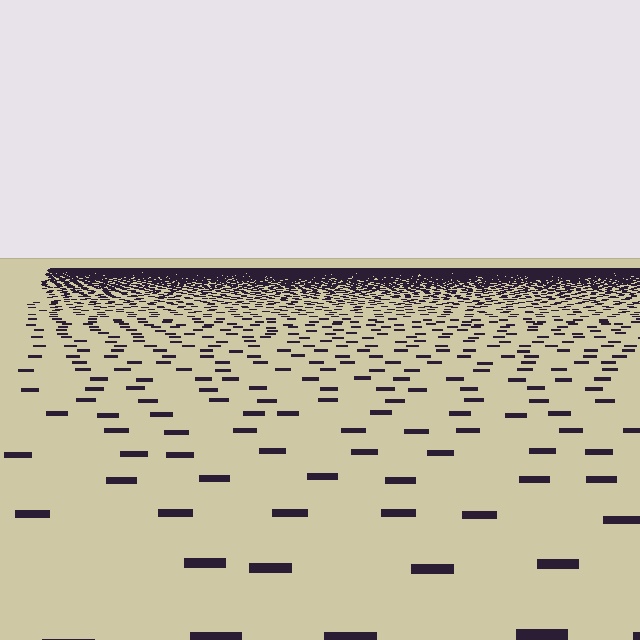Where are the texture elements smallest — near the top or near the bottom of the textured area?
Near the top.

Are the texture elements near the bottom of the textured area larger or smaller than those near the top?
Larger. Near the bottom, elements are closer to the viewer and appear at a bigger on-screen size.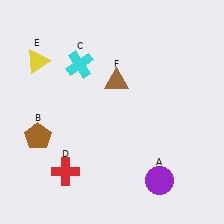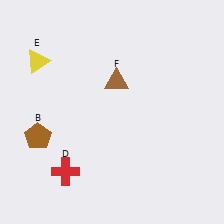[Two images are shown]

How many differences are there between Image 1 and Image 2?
There are 2 differences between the two images.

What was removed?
The cyan cross (C), the purple circle (A) were removed in Image 2.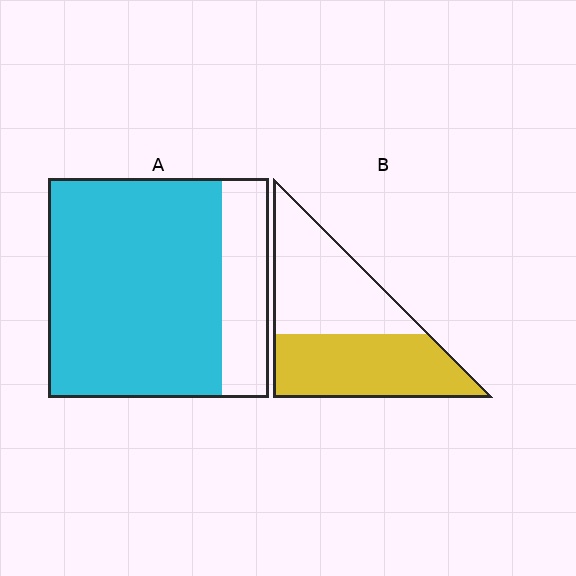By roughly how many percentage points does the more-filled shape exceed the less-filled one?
By roughly 30 percentage points (A over B).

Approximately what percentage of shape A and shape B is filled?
A is approximately 80% and B is approximately 50%.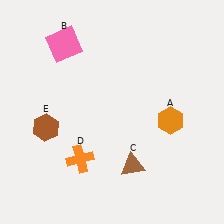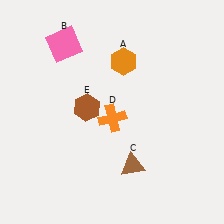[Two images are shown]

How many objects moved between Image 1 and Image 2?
3 objects moved between the two images.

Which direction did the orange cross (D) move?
The orange cross (D) moved up.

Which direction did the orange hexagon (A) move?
The orange hexagon (A) moved up.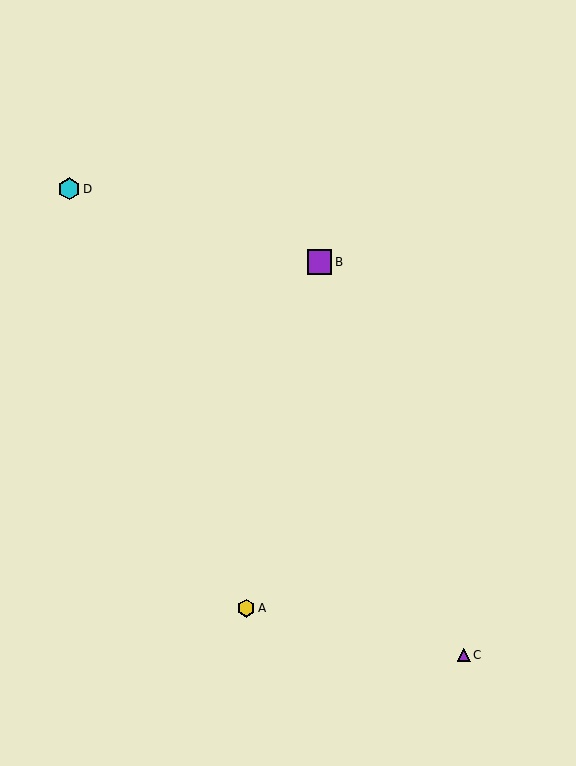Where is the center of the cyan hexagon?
The center of the cyan hexagon is at (69, 189).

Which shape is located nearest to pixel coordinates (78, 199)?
The cyan hexagon (labeled D) at (69, 189) is nearest to that location.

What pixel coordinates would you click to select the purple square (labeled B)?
Click at (319, 262) to select the purple square B.